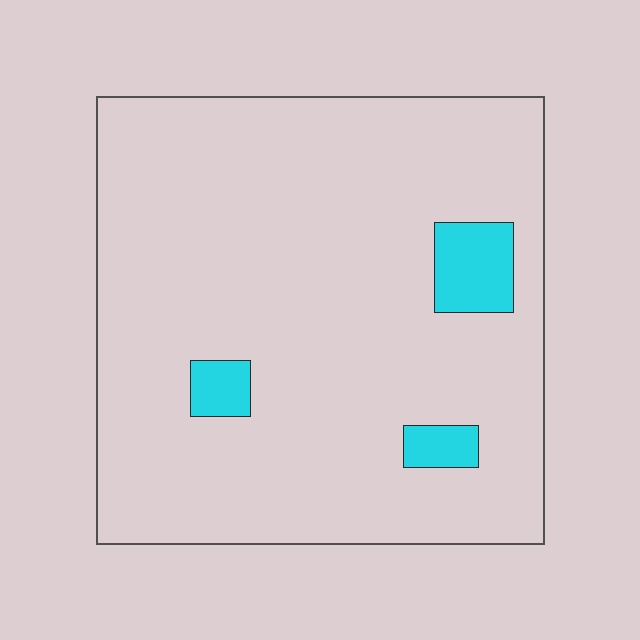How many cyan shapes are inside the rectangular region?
3.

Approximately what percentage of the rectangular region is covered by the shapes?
Approximately 5%.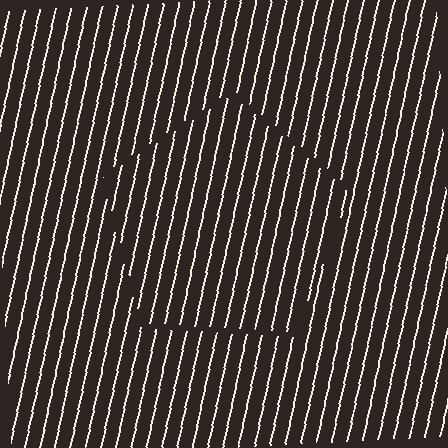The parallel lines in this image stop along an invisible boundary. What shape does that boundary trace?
An illusory pentagon. The interior of the shape contains the same grating, shifted by half a period — the contour is defined by the phase discontinuity where line-ends from the inner and outer gratings abut.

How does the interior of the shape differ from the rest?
The interior of the shape contains the same grating, shifted by half a period — the contour is defined by the phase discontinuity where line-ends from the inner and outer gratings abut.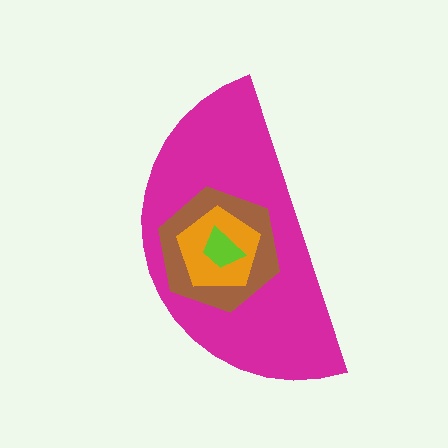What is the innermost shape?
The lime trapezoid.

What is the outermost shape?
The magenta semicircle.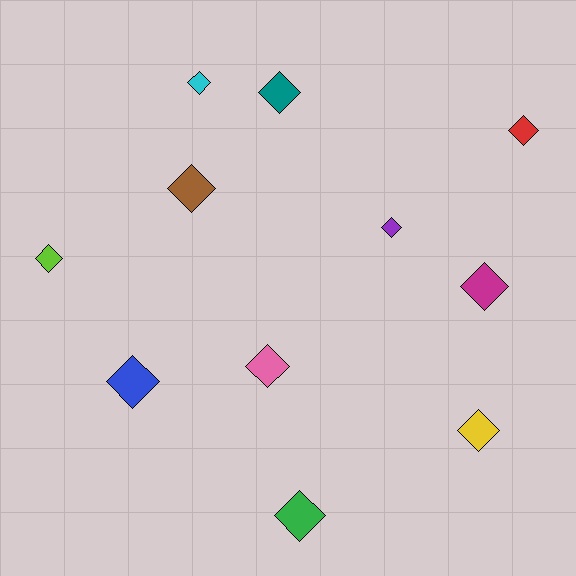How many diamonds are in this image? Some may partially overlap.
There are 11 diamonds.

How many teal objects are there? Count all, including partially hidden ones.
There is 1 teal object.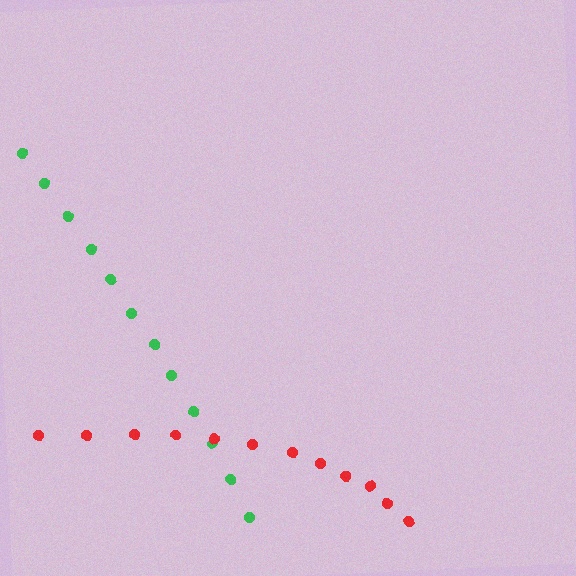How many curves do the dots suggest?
There are 2 distinct paths.